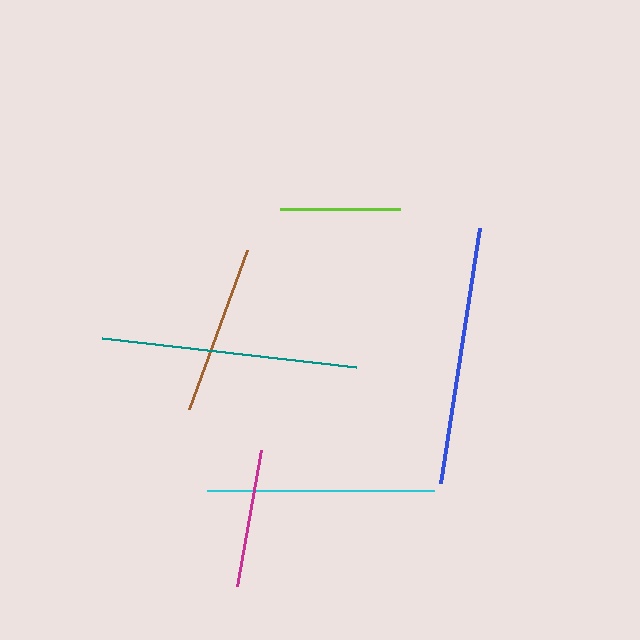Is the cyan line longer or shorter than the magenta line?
The cyan line is longer than the magenta line.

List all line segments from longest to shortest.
From longest to shortest: blue, teal, cyan, brown, magenta, lime.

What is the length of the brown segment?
The brown segment is approximately 170 pixels long.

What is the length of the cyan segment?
The cyan segment is approximately 228 pixels long.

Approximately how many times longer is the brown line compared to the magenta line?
The brown line is approximately 1.2 times the length of the magenta line.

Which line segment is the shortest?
The lime line is the shortest at approximately 120 pixels.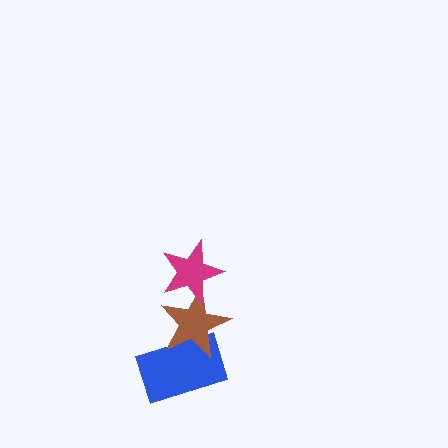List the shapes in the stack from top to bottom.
From top to bottom: the magenta star, the brown star, the blue rectangle.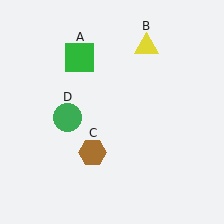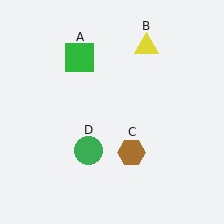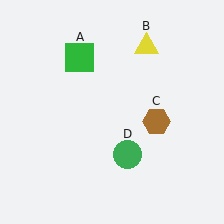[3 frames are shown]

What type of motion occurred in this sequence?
The brown hexagon (object C), green circle (object D) rotated counterclockwise around the center of the scene.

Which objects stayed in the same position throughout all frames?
Green square (object A) and yellow triangle (object B) remained stationary.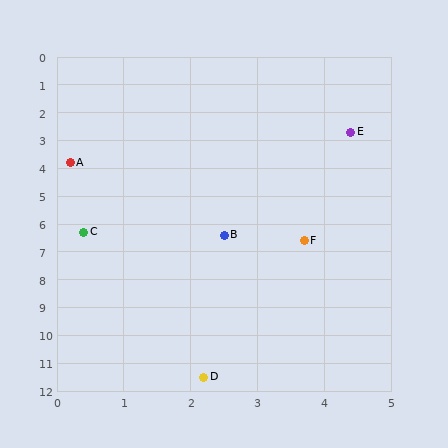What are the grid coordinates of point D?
Point D is at approximately (2.2, 11.5).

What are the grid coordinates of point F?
Point F is at approximately (3.7, 6.6).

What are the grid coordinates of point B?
Point B is at approximately (2.5, 6.4).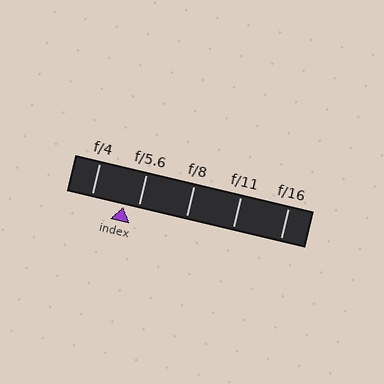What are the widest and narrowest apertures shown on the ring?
The widest aperture shown is f/4 and the narrowest is f/16.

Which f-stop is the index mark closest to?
The index mark is closest to f/5.6.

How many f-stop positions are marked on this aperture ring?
There are 5 f-stop positions marked.